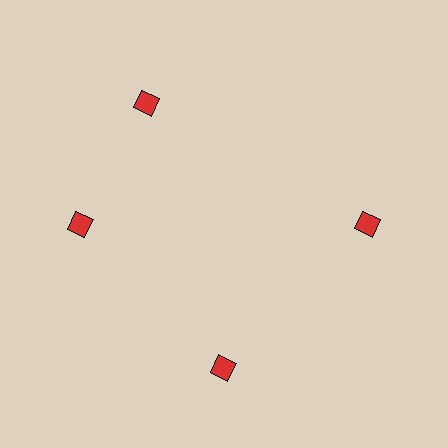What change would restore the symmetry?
The symmetry would be restored by rotating it back into even spacing with its neighbors so that all 4 diamonds sit at equal angles and equal distance from the center.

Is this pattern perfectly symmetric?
No. The 4 red diamonds are arranged in a ring, but one element near the 12 o'clock position is rotated out of alignment along the ring, breaking the 4-fold rotational symmetry.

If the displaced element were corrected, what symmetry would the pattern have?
It would have 4-fold rotational symmetry — the pattern would map onto itself every 90 degrees.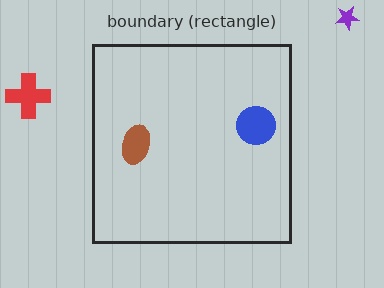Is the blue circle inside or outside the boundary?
Inside.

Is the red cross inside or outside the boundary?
Outside.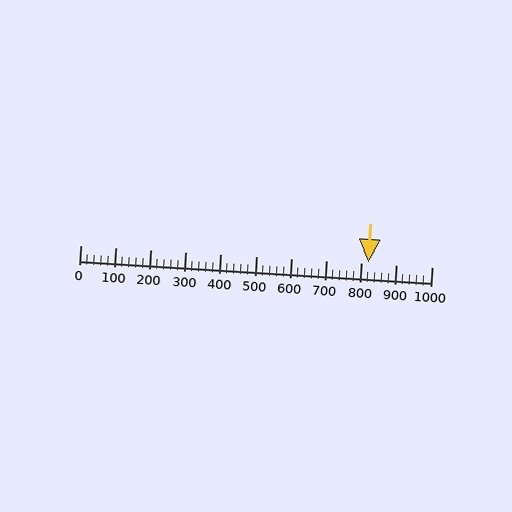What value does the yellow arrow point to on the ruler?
The yellow arrow points to approximately 818.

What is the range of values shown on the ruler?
The ruler shows values from 0 to 1000.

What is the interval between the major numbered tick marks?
The major tick marks are spaced 100 units apart.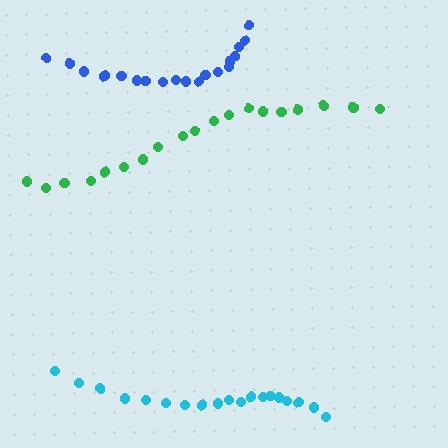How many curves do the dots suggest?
There are 3 distinct paths.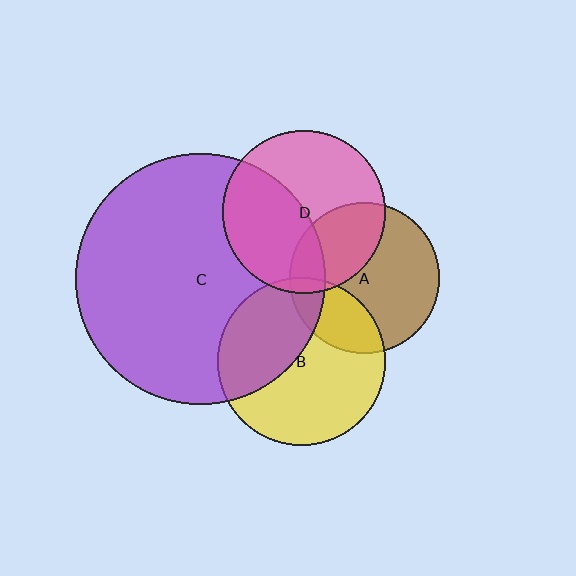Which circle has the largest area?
Circle C (purple).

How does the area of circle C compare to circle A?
Approximately 2.8 times.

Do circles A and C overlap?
Yes.